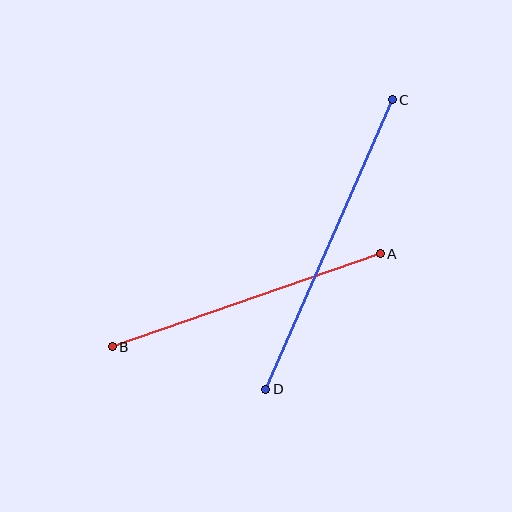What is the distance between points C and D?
The distance is approximately 316 pixels.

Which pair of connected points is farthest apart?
Points C and D are farthest apart.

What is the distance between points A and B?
The distance is approximately 284 pixels.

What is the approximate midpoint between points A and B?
The midpoint is at approximately (246, 300) pixels.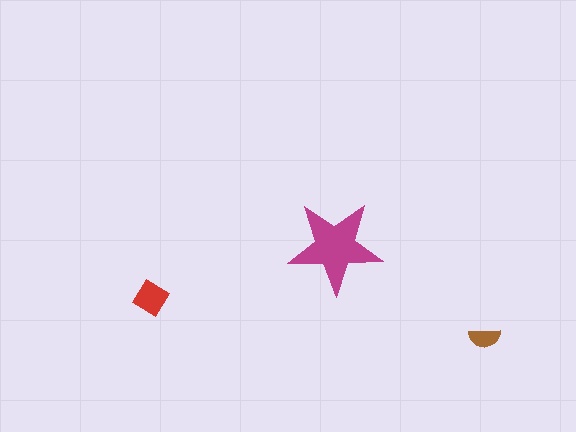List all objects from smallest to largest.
The brown semicircle, the red diamond, the magenta star.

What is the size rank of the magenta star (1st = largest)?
1st.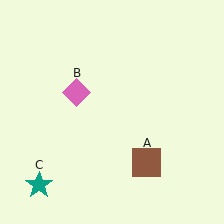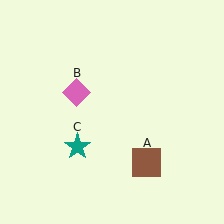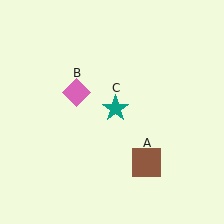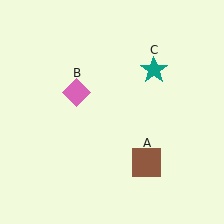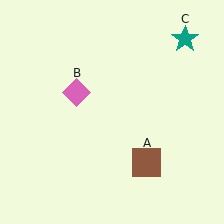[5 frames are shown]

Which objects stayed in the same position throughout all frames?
Brown square (object A) and pink diamond (object B) remained stationary.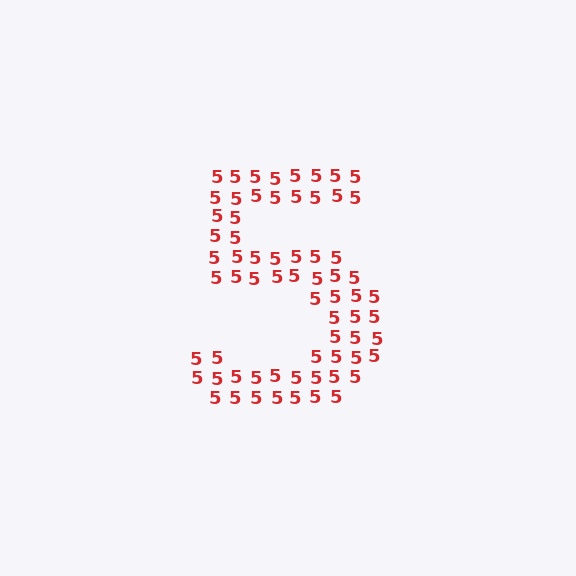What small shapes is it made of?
It is made of small digit 5's.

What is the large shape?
The large shape is the digit 5.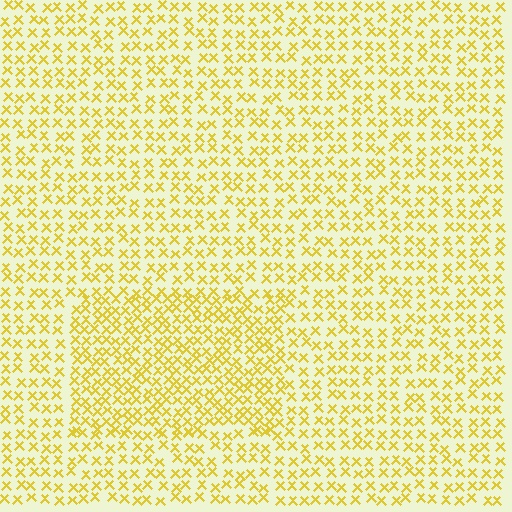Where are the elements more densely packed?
The elements are more densely packed inside the rectangle boundary.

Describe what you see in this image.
The image contains small yellow elements arranged at two different densities. A rectangle-shaped region is visible where the elements are more densely packed than the surrounding area.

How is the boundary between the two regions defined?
The boundary is defined by a change in element density (approximately 1.6x ratio). All elements are the same color, size, and shape.